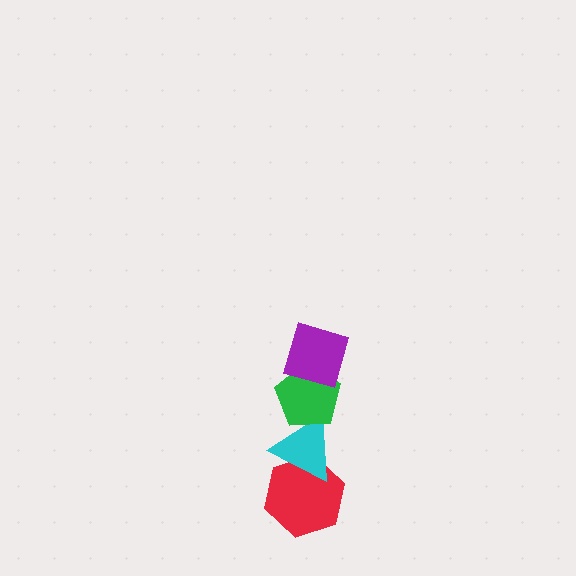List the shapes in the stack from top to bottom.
From top to bottom: the purple diamond, the green pentagon, the cyan triangle, the red hexagon.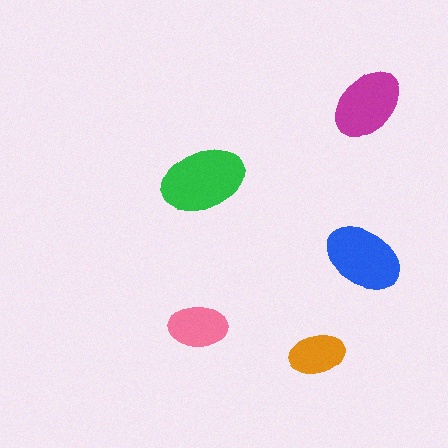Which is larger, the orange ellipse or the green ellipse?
The green one.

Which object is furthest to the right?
The magenta ellipse is rightmost.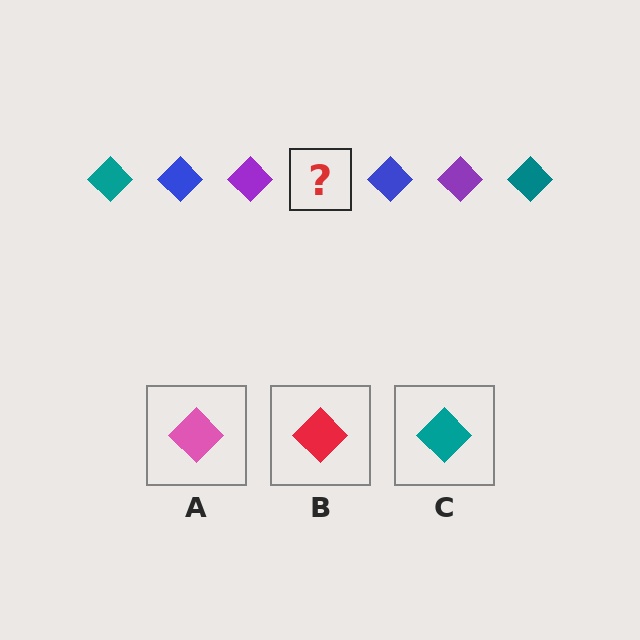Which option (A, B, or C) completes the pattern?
C.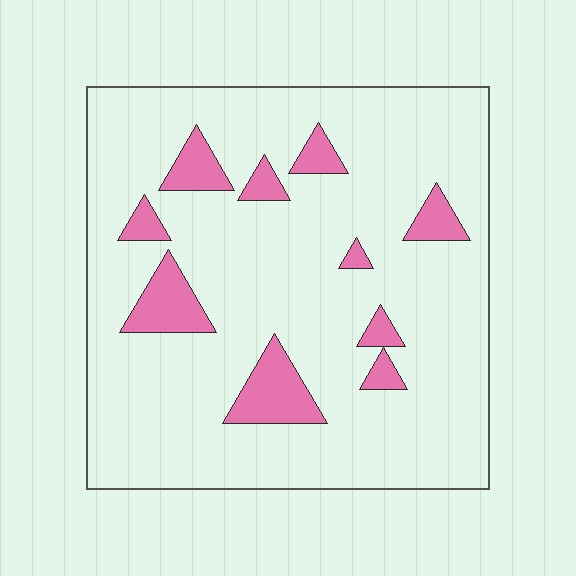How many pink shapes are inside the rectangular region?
10.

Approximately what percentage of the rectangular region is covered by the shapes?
Approximately 15%.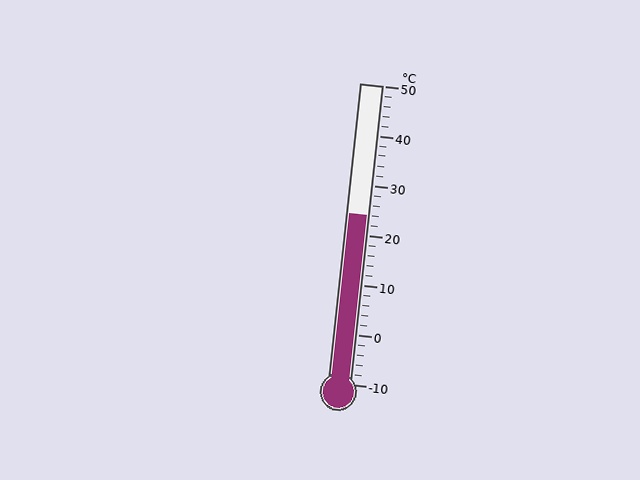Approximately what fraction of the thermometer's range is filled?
The thermometer is filled to approximately 55% of its range.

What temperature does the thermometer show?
The thermometer shows approximately 24°C.